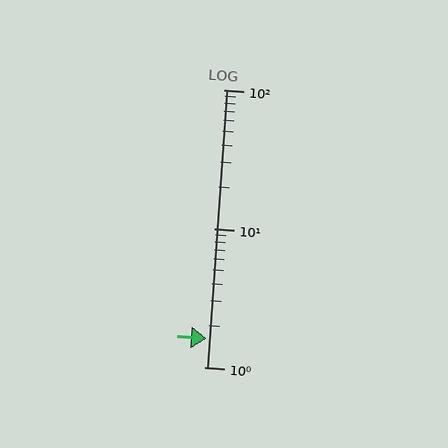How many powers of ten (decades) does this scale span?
The scale spans 2 decades, from 1 to 100.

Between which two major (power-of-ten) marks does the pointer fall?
The pointer is between 1 and 10.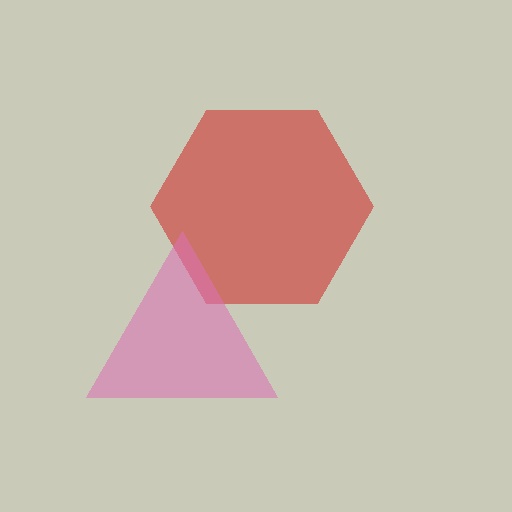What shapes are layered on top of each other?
The layered shapes are: a red hexagon, a pink triangle.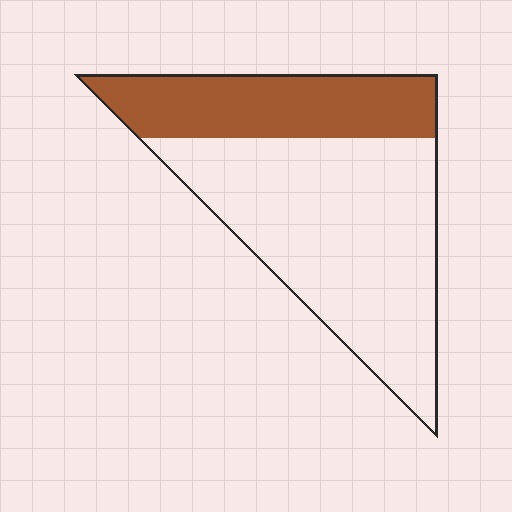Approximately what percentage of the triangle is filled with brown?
Approximately 30%.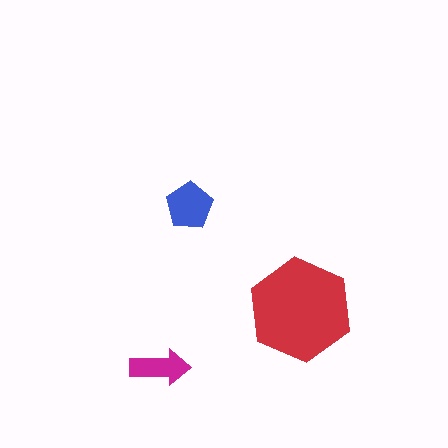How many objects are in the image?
There are 3 objects in the image.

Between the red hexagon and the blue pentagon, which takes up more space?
The red hexagon.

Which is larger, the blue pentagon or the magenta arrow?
The blue pentagon.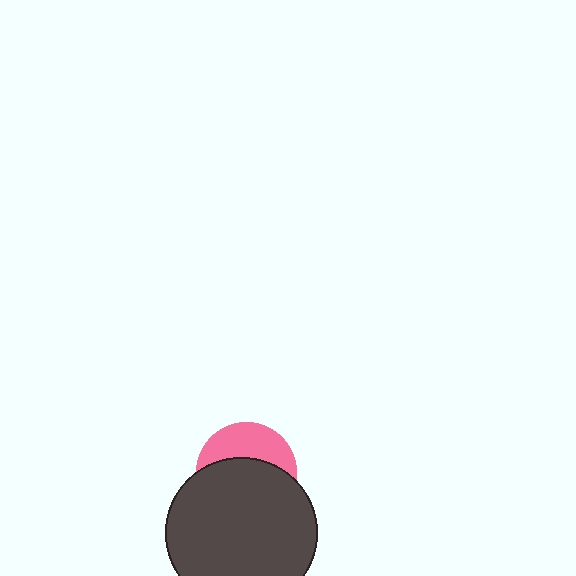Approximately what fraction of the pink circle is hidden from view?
Roughly 62% of the pink circle is hidden behind the dark gray circle.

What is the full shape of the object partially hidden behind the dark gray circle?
The partially hidden object is a pink circle.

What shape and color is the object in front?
The object in front is a dark gray circle.